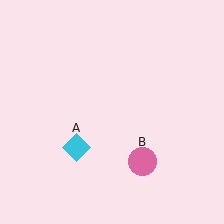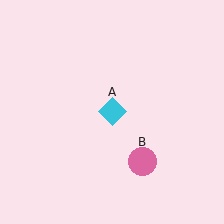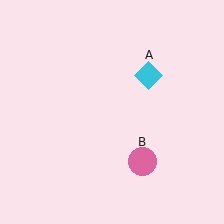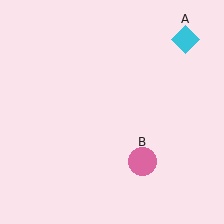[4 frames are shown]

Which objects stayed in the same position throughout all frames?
Pink circle (object B) remained stationary.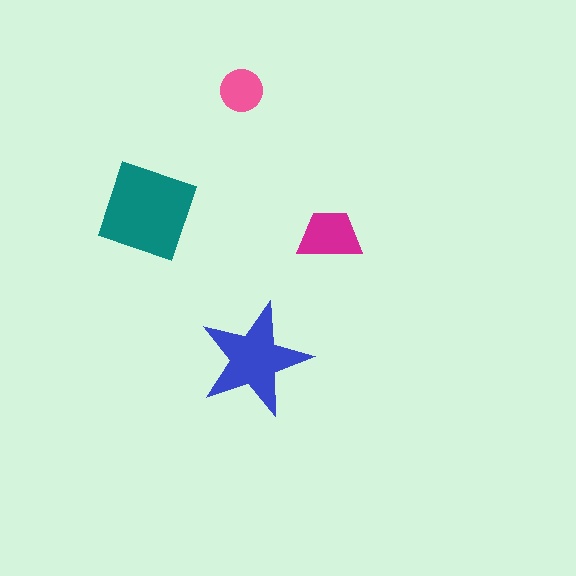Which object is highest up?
The pink circle is topmost.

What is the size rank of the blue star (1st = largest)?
2nd.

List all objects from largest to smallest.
The teal diamond, the blue star, the magenta trapezoid, the pink circle.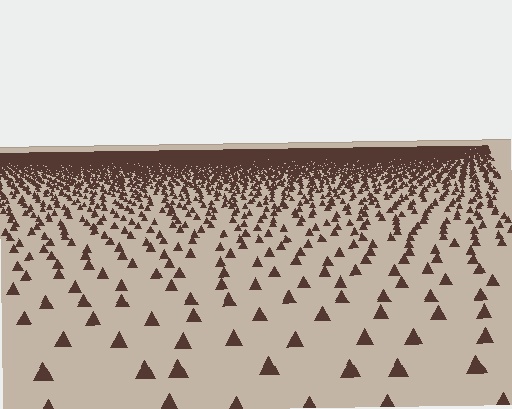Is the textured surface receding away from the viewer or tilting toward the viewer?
The surface is receding away from the viewer. Texture elements get smaller and denser toward the top.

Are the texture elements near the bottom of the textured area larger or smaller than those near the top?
Larger. Near the bottom, elements are closer to the viewer and appear at a bigger on-screen size.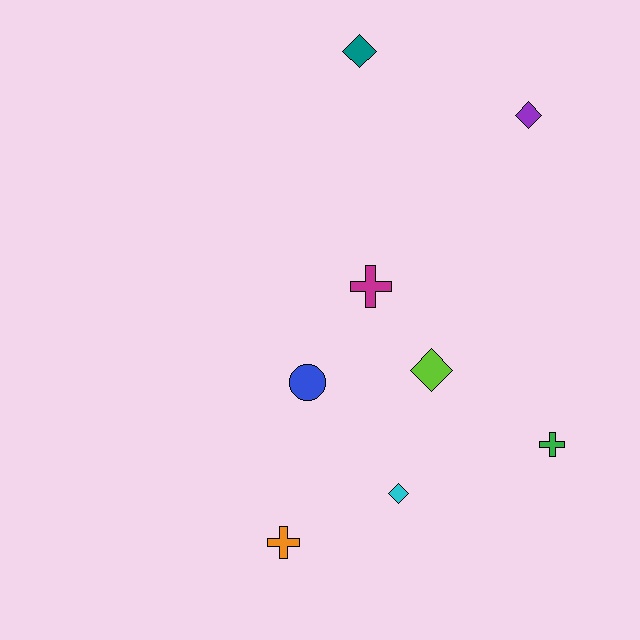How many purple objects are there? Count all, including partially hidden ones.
There is 1 purple object.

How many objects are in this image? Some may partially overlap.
There are 8 objects.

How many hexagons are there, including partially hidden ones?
There are no hexagons.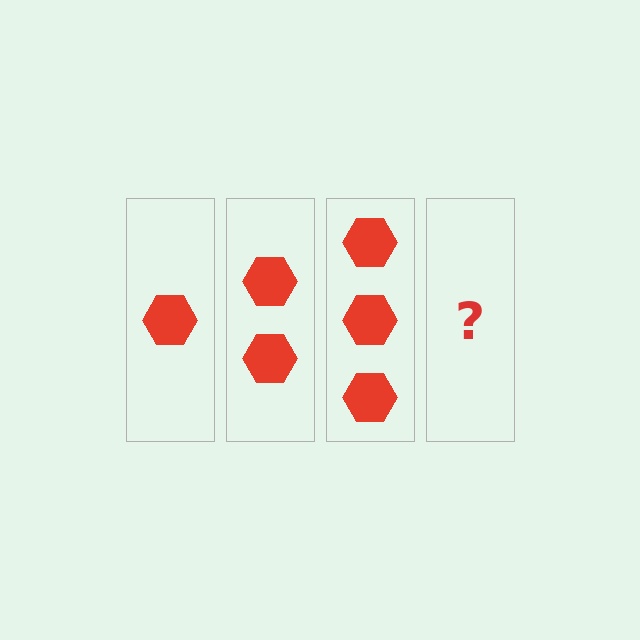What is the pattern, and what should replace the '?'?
The pattern is that each step adds one more hexagon. The '?' should be 4 hexagons.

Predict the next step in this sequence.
The next step is 4 hexagons.